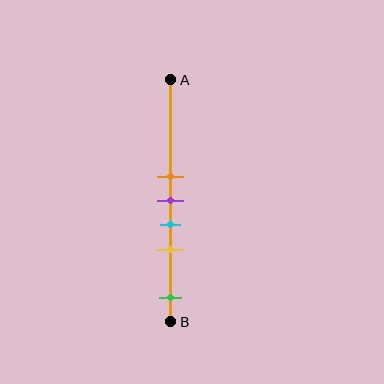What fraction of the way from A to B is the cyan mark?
The cyan mark is approximately 60% (0.6) of the way from A to B.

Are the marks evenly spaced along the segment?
No, the marks are not evenly spaced.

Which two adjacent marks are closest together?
The orange and purple marks are the closest adjacent pair.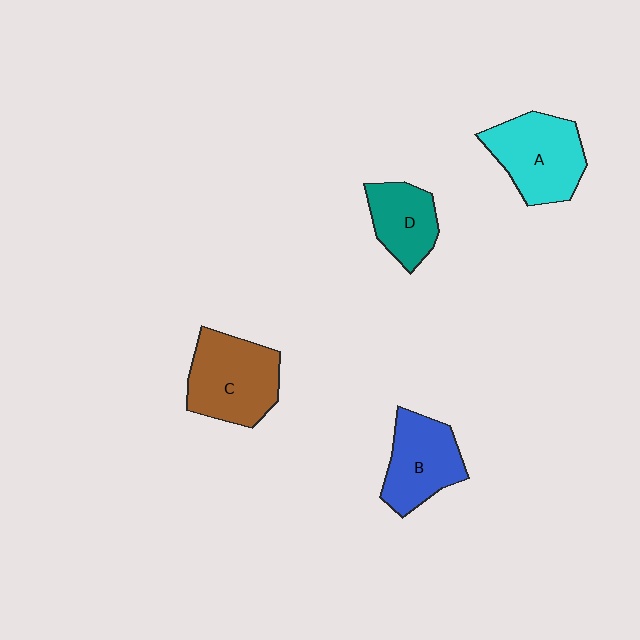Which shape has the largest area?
Shape C (brown).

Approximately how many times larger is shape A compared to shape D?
Approximately 1.5 times.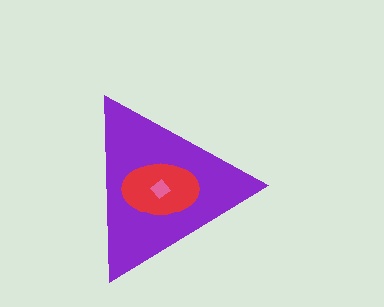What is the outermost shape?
The purple triangle.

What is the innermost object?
The pink diamond.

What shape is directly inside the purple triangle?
The red ellipse.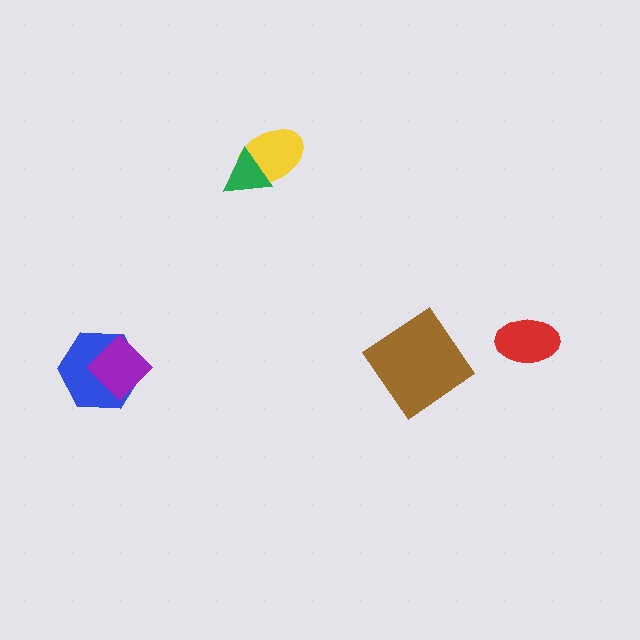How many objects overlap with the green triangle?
1 object overlaps with the green triangle.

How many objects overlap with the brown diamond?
0 objects overlap with the brown diamond.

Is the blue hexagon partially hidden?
Yes, it is partially covered by another shape.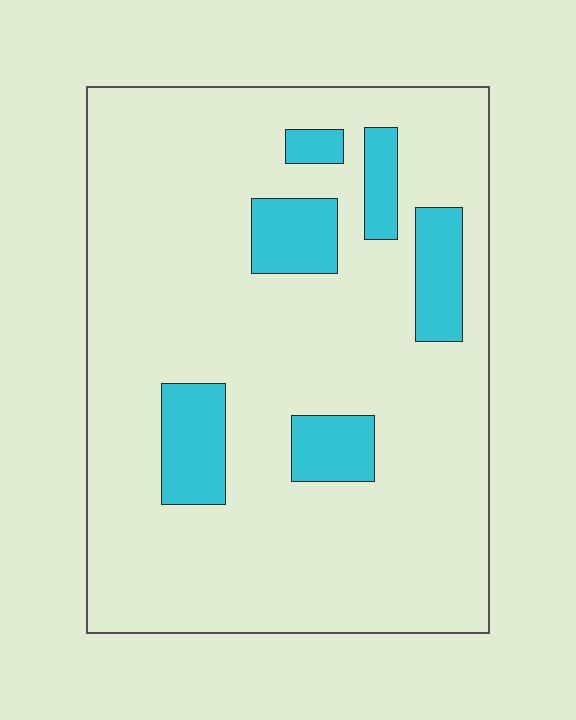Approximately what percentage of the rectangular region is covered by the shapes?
Approximately 15%.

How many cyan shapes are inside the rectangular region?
6.